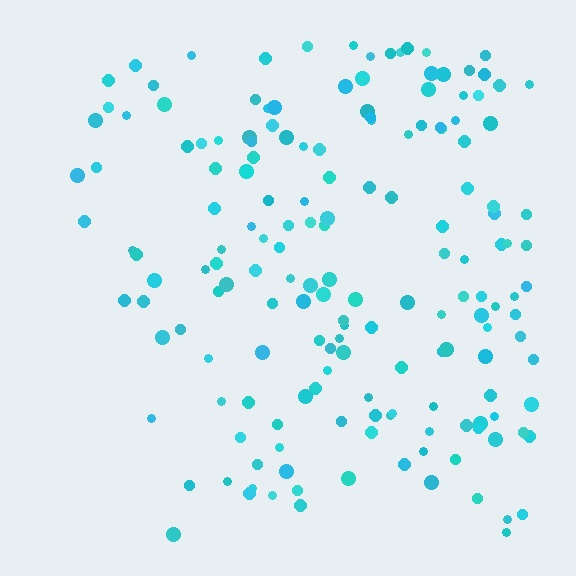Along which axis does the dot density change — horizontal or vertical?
Horizontal.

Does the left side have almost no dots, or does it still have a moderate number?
Still a moderate number, just noticeably fewer than the right.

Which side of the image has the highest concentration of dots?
The right.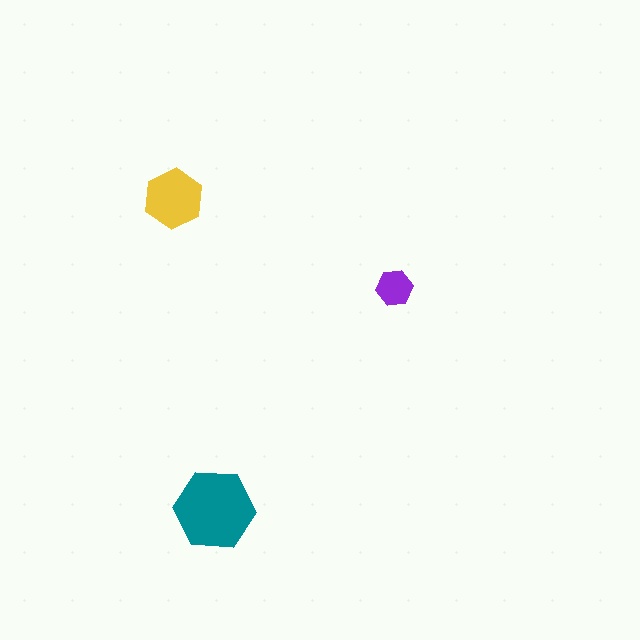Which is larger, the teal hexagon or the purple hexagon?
The teal one.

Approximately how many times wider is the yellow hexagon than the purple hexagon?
About 1.5 times wider.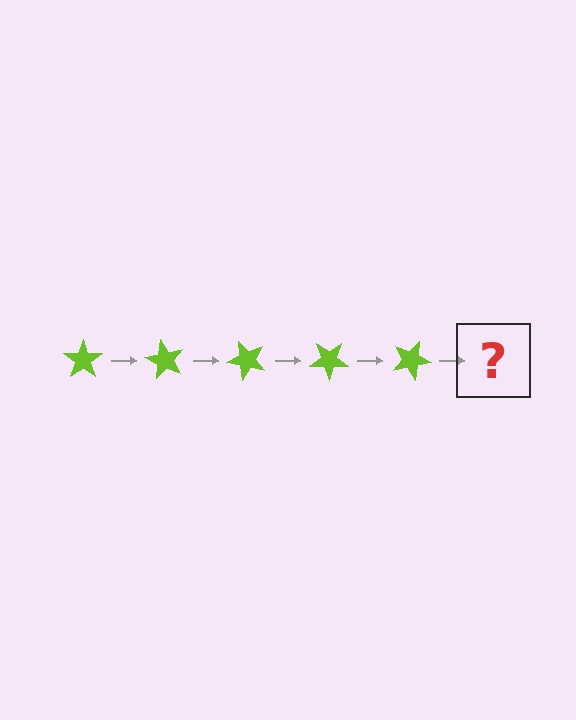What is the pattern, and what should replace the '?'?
The pattern is that the star rotates 60 degrees each step. The '?' should be a lime star rotated 300 degrees.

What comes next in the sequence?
The next element should be a lime star rotated 300 degrees.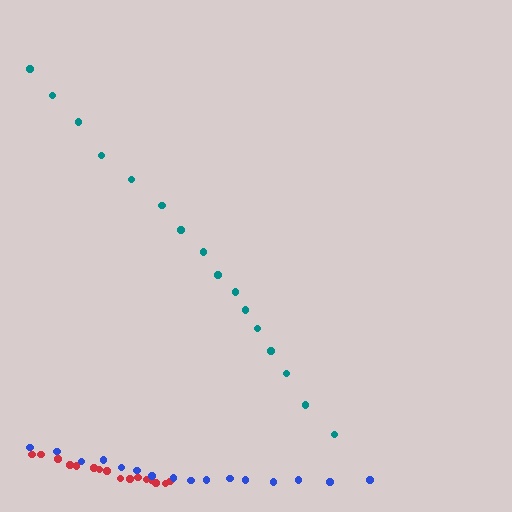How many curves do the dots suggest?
There are 3 distinct paths.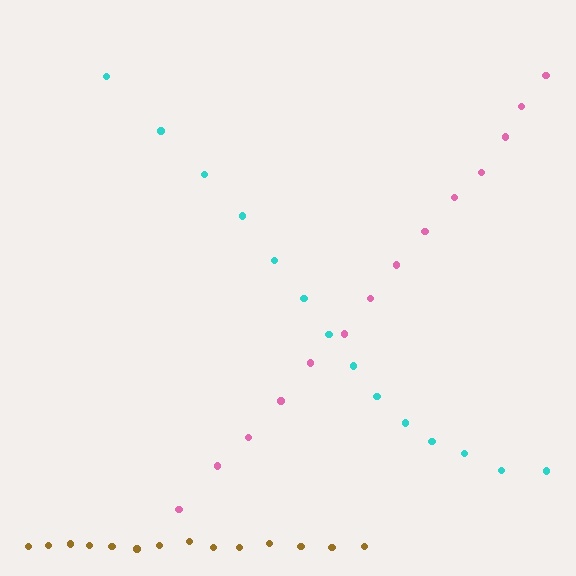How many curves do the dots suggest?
There are 3 distinct paths.